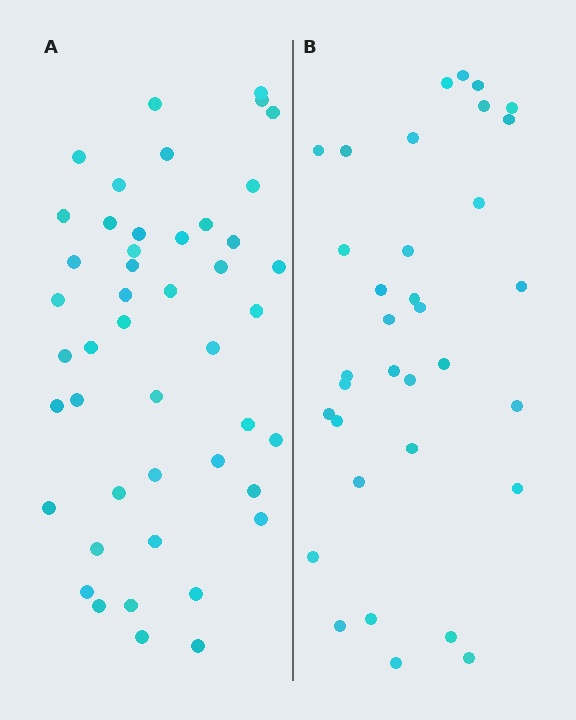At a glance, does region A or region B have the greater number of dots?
Region A (the left region) has more dots.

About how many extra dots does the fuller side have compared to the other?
Region A has roughly 12 or so more dots than region B.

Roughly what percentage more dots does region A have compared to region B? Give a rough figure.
About 35% more.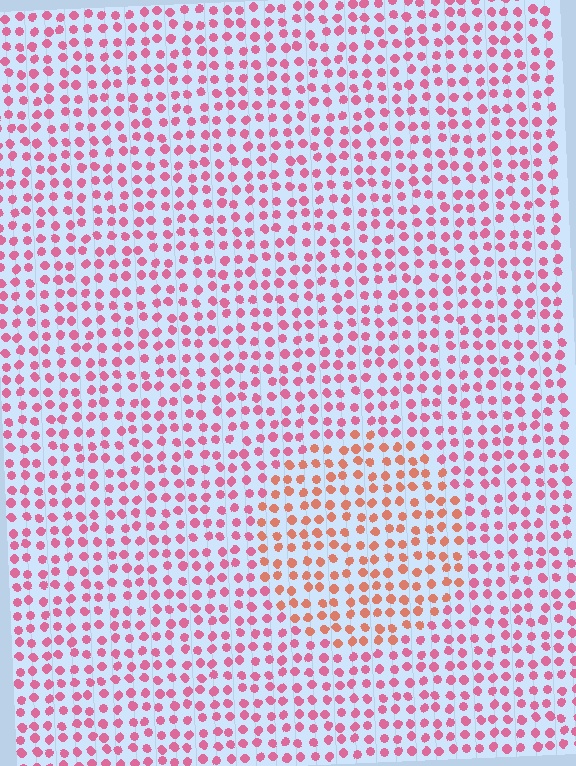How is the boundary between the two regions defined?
The boundary is defined purely by a slight shift in hue (about 35 degrees). Spacing, size, and orientation are identical on both sides.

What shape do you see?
I see a circle.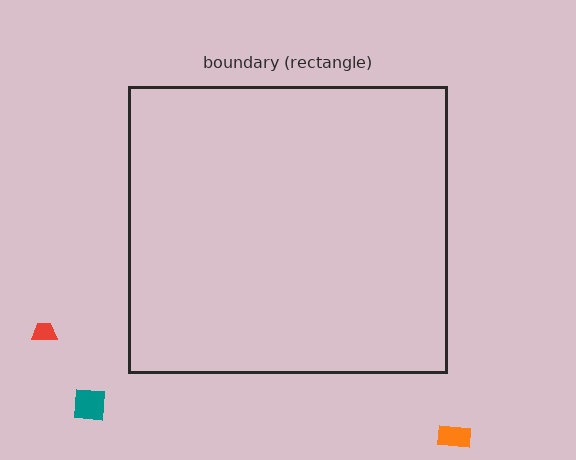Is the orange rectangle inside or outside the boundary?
Outside.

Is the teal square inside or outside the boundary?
Outside.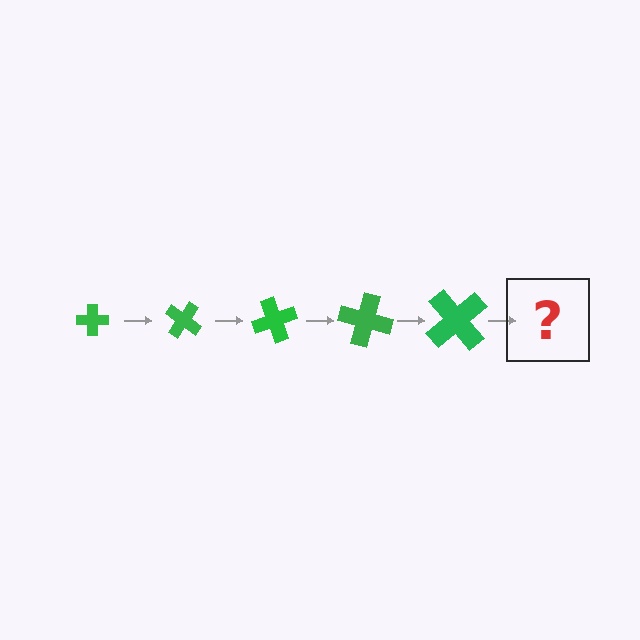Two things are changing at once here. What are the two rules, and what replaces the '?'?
The two rules are that the cross grows larger each step and it rotates 35 degrees each step. The '?' should be a cross, larger than the previous one and rotated 175 degrees from the start.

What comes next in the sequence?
The next element should be a cross, larger than the previous one and rotated 175 degrees from the start.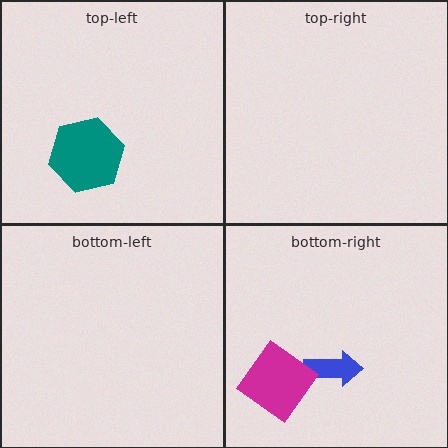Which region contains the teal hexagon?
The top-left region.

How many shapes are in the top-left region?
1.